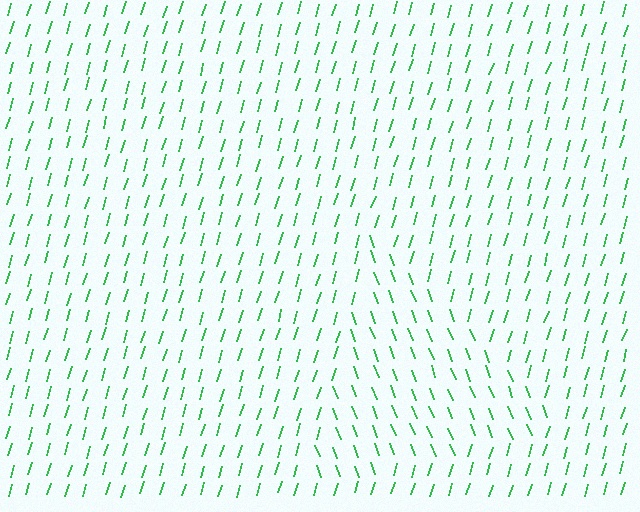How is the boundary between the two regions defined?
The boundary is defined purely by a change in line orientation (approximately 37 degrees difference). All lines are the same color and thickness.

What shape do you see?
I see a triangle.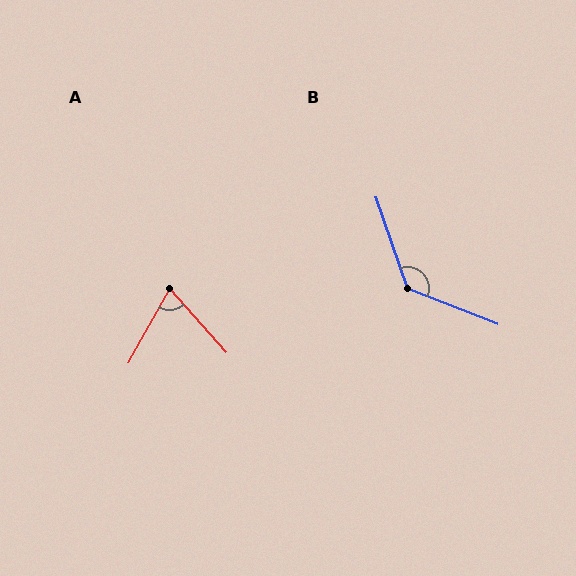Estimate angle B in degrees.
Approximately 131 degrees.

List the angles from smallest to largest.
A (71°), B (131°).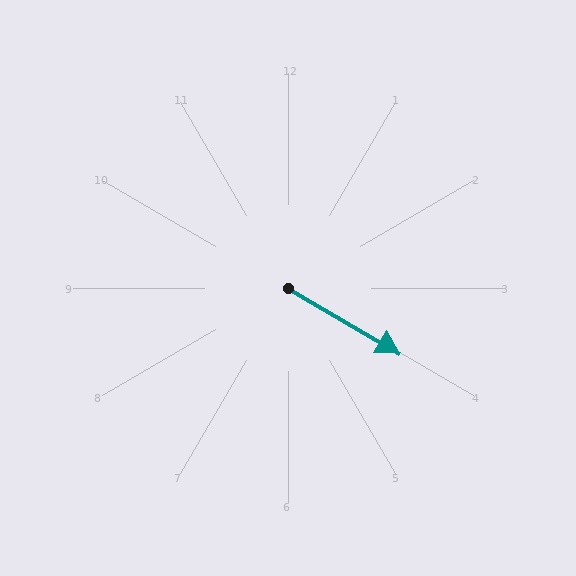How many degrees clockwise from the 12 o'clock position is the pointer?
Approximately 120 degrees.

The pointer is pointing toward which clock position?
Roughly 4 o'clock.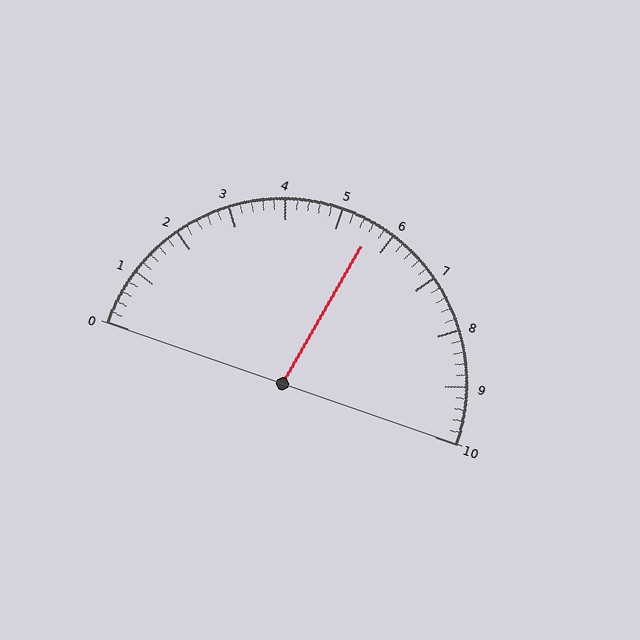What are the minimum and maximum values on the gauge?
The gauge ranges from 0 to 10.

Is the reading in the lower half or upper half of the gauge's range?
The reading is in the upper half of the range (0 to 10).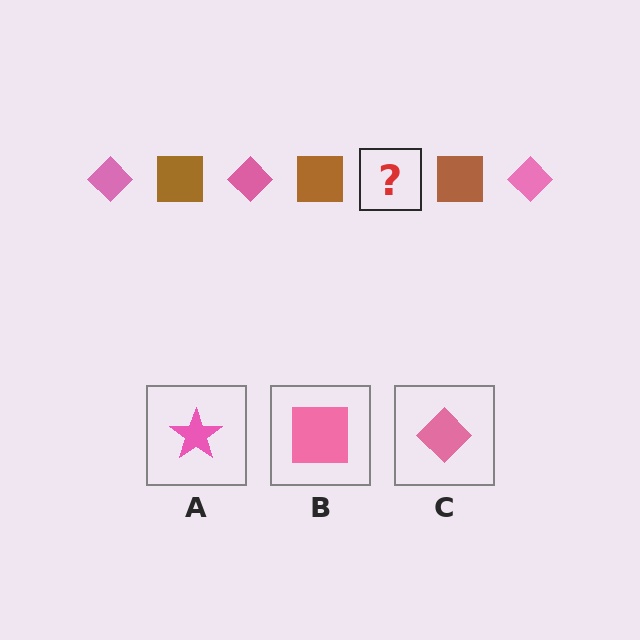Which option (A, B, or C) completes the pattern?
C.